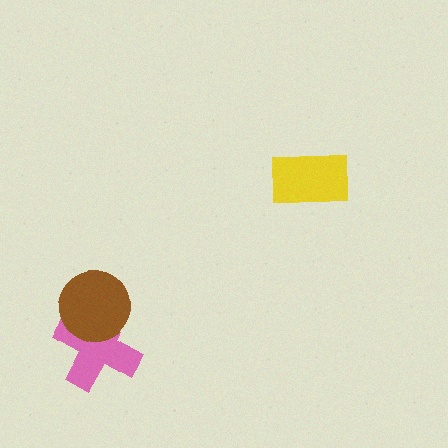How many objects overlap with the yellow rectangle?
0 objects overlap with the yellow rectangle.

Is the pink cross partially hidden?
Yes, it is partially covered by another shape.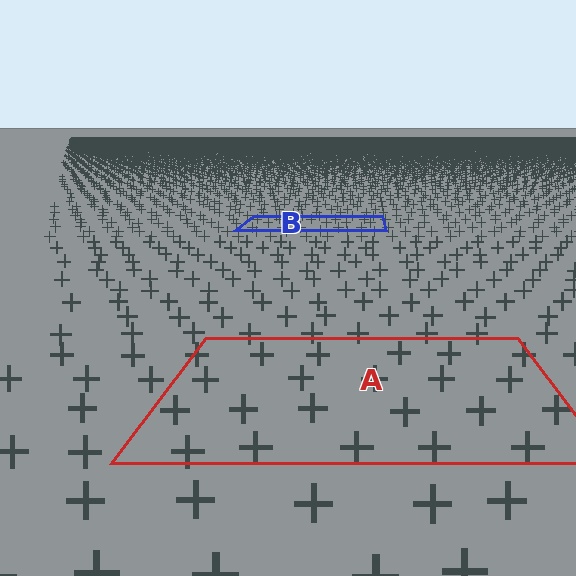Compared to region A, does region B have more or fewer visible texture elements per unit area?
Region B has more texture elements per unit area — they are packed more densely because it is farther away.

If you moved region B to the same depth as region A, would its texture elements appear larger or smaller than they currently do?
They would appear larger. At a closer depth, the same texture elements are projected at a bigger on-screen size.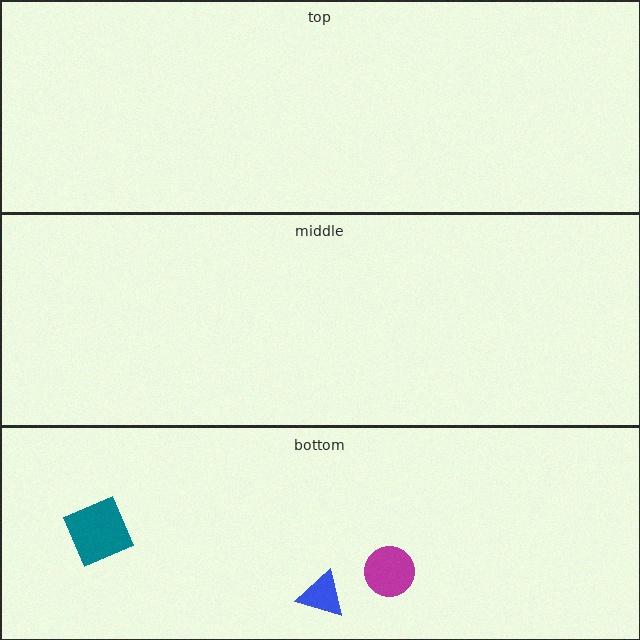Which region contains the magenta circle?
The bottom region.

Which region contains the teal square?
The bottom region.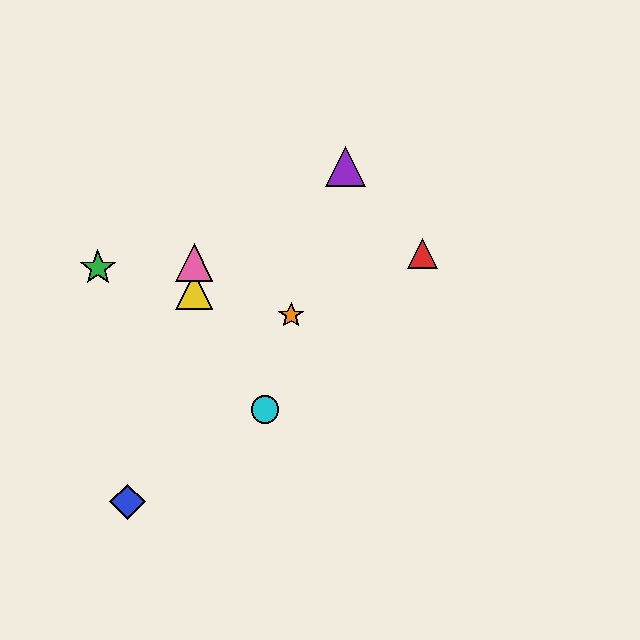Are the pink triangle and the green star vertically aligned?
No, the pink triangle is at x≈194 and the green star is at x≈98.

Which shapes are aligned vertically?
The yellow triangle, the pink triangle are aligned vertically.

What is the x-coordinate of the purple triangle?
The purple triangle is at x≈345.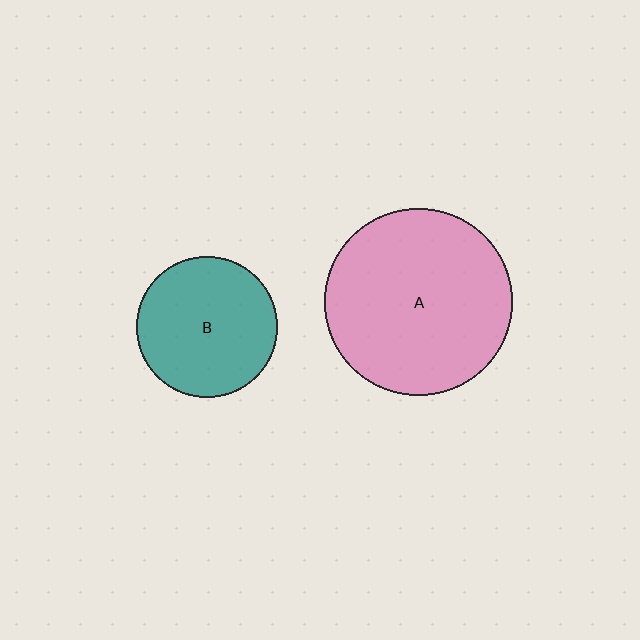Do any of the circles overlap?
No, none of the circles overlap.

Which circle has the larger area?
Circle A (pink).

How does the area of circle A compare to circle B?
Approximately 1.8 times.